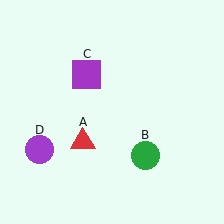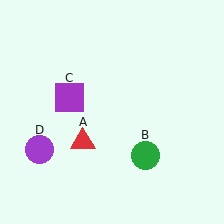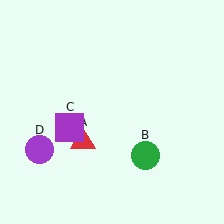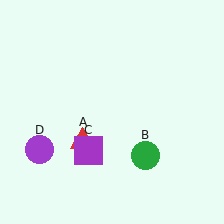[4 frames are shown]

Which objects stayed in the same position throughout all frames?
Red triangle (object A) and green circle (object B) and purple circle (object D) remained stationary.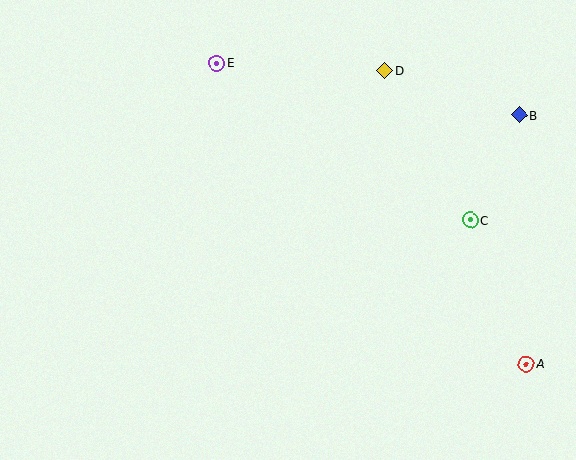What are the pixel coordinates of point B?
Point B is at (519, 115).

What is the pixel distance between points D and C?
The distance between D and C is 173 pixels.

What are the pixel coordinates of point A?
Point A is at (526, 364).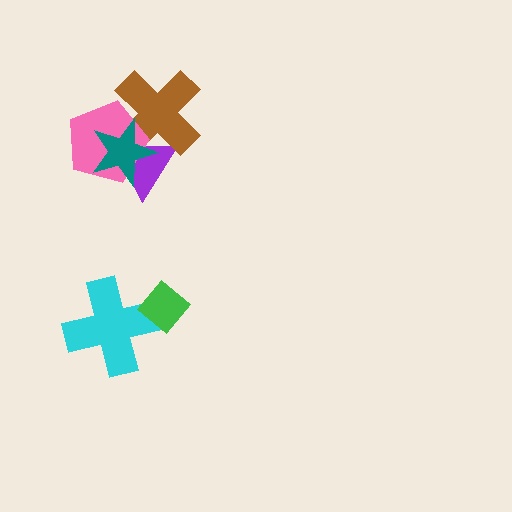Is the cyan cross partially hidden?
Yes, it is partially covered by another shape.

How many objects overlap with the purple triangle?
3 objects overlap with the purple triangle.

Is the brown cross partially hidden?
Yes, it is partially covered by another shape.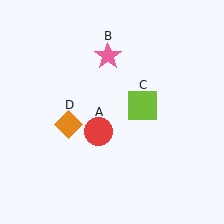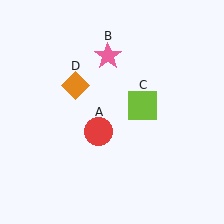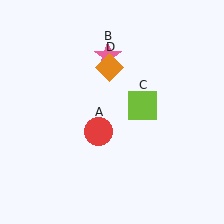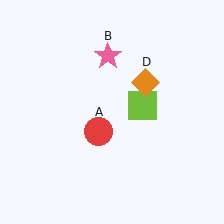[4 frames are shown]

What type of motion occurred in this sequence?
The orange diamond (object D) rotated clockwise around the center of the scene.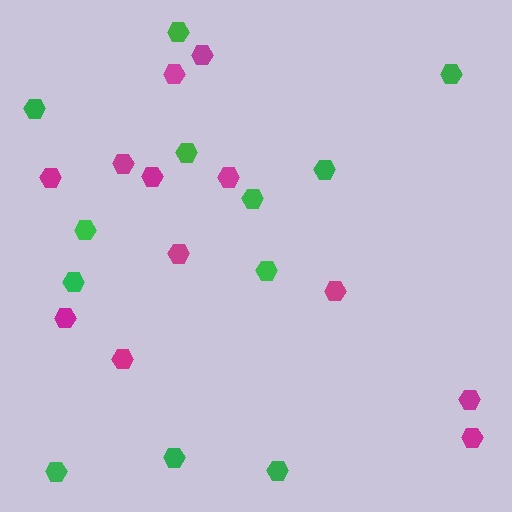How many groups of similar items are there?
There are 2 groups: one group of magenta hexagons (12) and one group of green hexagons (12).